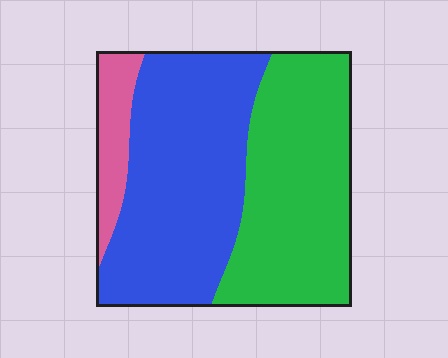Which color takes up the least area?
Pink, at roughly 10%.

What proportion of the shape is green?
Green takes up about two fifths (2/5) of the shape.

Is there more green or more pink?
Green.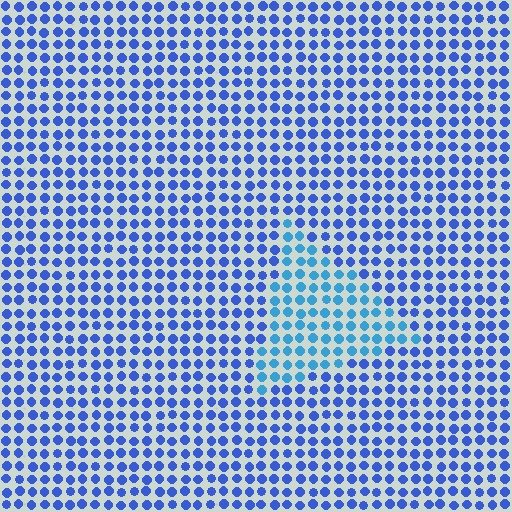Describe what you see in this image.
The image is filled with small blue elements in a uniform arrangement. A triangle-shaped region is visible where the elements are tinted to a slightly different hue, forming a subtle color boundary.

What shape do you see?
I see a triangle.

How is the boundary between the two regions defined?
The boundary is defined purely by a slight shift in hue (about 27 degrees). Spacing, size, and orientation are identical on both sides.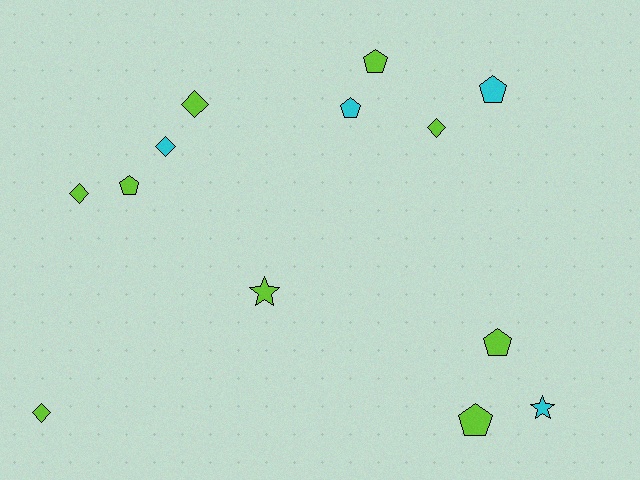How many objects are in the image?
There are 13 objects.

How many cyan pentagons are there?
There are 2 cyan pentagons.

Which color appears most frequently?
Lime, with 9 objects.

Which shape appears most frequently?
Pentagon, with 6 objects.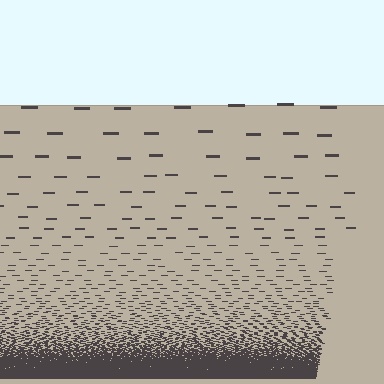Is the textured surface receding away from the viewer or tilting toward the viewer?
The surface appears to tilt toward the viewer. Texture elements get larger and sparser toward the top.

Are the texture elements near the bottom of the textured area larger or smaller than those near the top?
Smaller. The gradient is inverted — elements near the bottom are smaller and denser.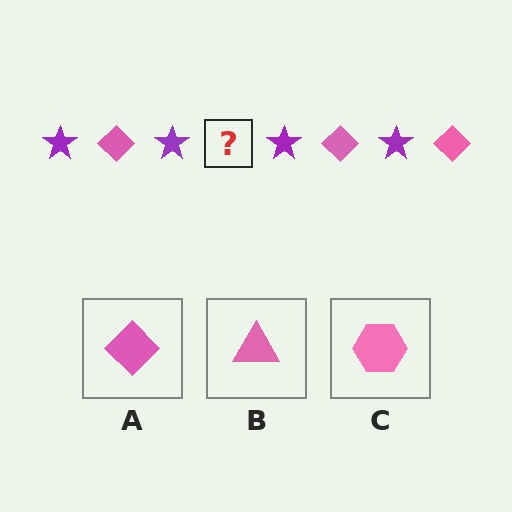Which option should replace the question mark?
Option A.